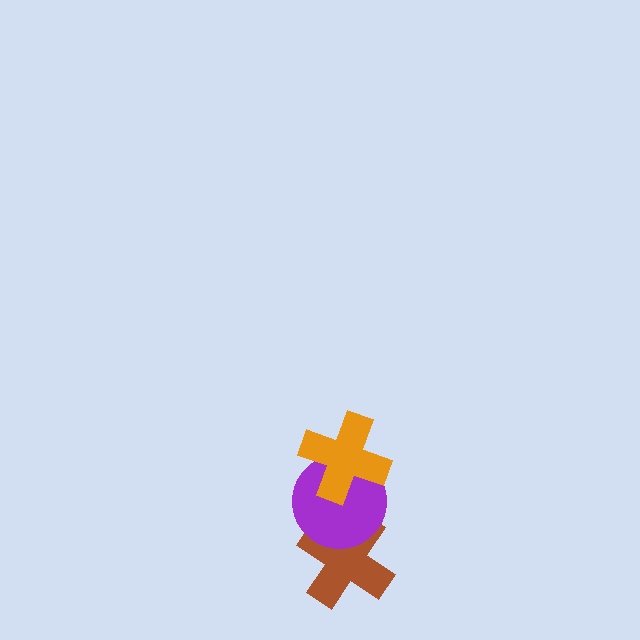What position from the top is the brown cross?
The brown cross is 3rd from the top.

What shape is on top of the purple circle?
The orange cross is on top of the purple circle.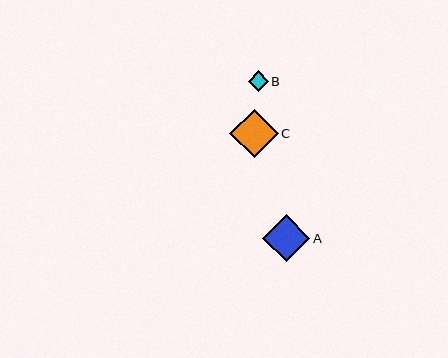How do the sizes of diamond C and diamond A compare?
Diamond C and diamond A are approximately the same size.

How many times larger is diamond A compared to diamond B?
Diamond A is approximately 2.3 times the size of diamond B.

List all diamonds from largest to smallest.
From largest to smallest: C, A, B.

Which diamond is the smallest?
Diamond B is the smallest with a size of approximately 20 pixels.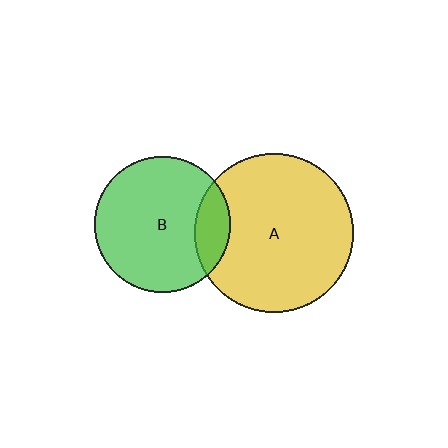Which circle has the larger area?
Circle A (yellow).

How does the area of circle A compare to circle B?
Approximately 1.4 times.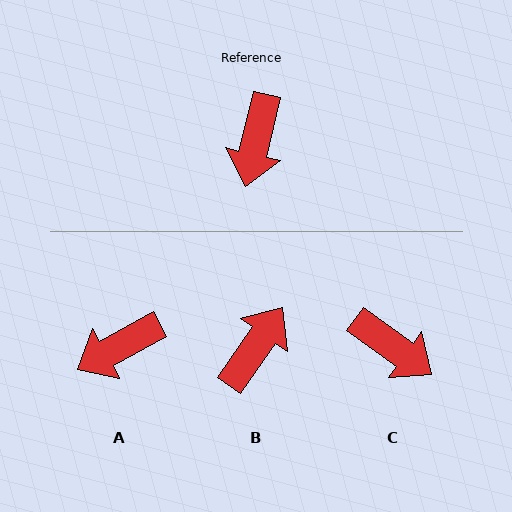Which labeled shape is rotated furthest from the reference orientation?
B, about 158 degrees away.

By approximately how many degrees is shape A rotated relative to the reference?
Approximately 48 degrees clockwise.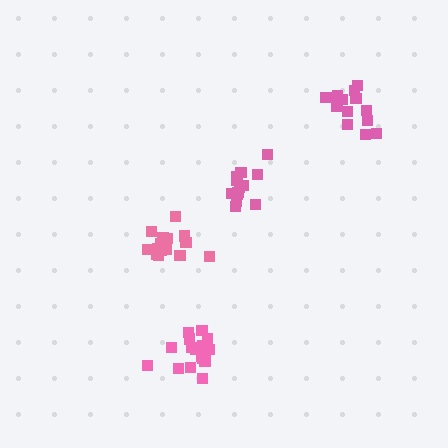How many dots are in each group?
Group 1: 13 dots, Group 2: 16 dots, Group 3: 17 dots, Group 4: 14 dots (60 total).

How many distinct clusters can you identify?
There are 4 distinct clusters.